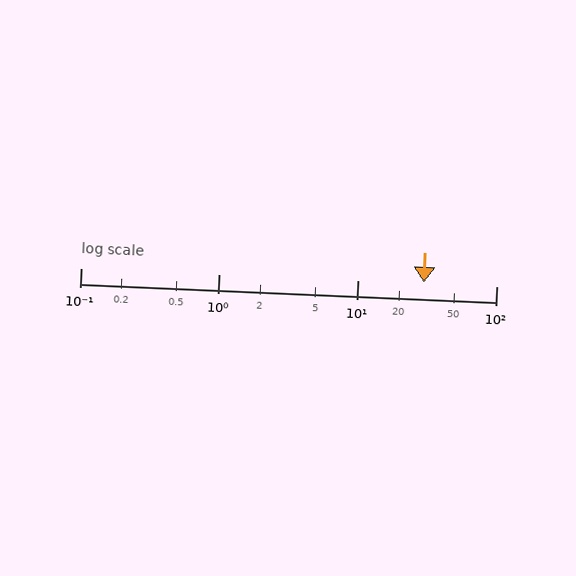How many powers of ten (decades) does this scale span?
The scale spans 3 decades, from 0.1 to 100.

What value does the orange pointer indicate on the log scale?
The pointer indicates approximately 30.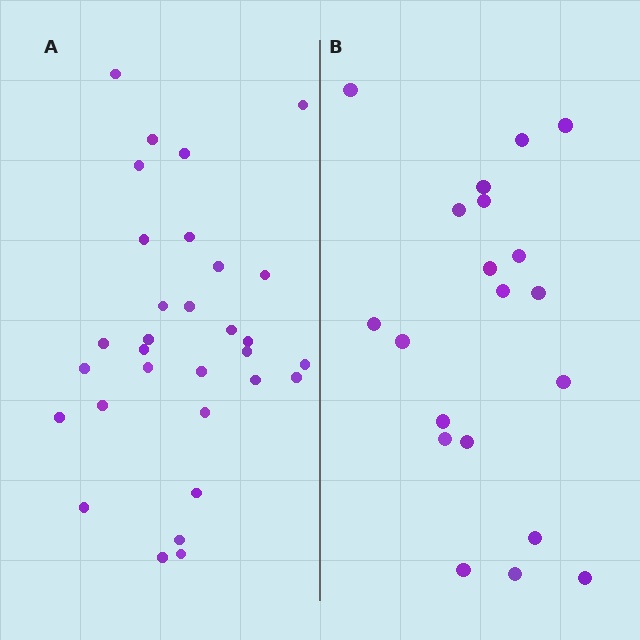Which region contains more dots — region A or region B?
Region A (the left region) has more dots.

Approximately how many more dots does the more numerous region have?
Region A has roughly 12 or so more dots than region B.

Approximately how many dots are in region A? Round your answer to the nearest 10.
About 30 dots. (The exact count is 31, which rounds to 30.)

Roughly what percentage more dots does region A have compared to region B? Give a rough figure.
About 55% more.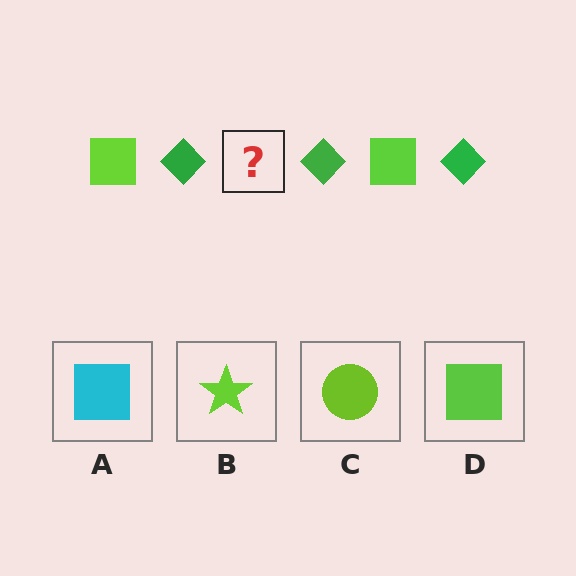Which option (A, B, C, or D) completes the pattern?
D.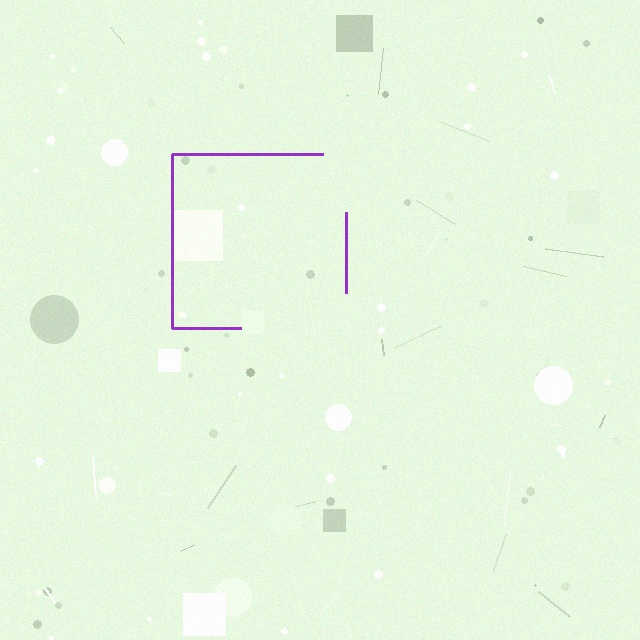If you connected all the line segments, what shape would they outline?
They would outline a square.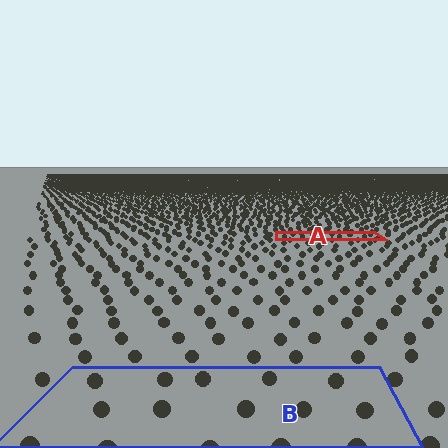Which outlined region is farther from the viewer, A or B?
Region A is farther from the viewer — the texture elements inside it appear smaller and more densely packed.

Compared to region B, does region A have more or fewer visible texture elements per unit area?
Region A has more texture elements per unit area — they are packed more densely because it is farther away.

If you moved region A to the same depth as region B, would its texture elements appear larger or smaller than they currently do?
They would appear larger. At a closer depth, the same texture elements are projected at a bigger on-screen size.